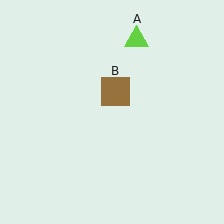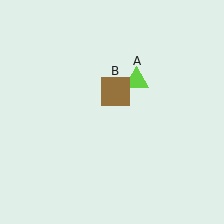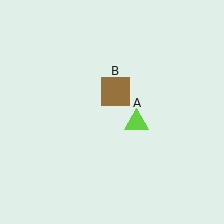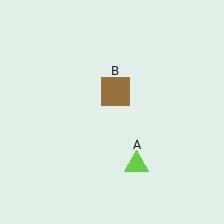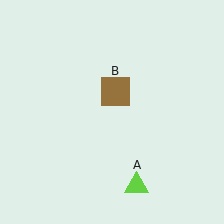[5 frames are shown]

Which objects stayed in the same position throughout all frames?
Brown square (object B) remained stationary.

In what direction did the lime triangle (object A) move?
The lime triangle (object A) moved down.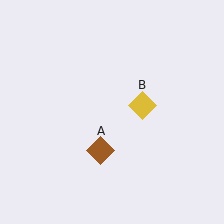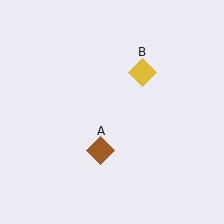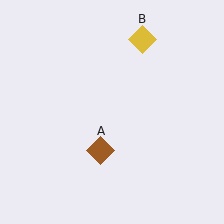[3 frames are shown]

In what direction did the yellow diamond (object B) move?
The yellow diamond (object B) moved up.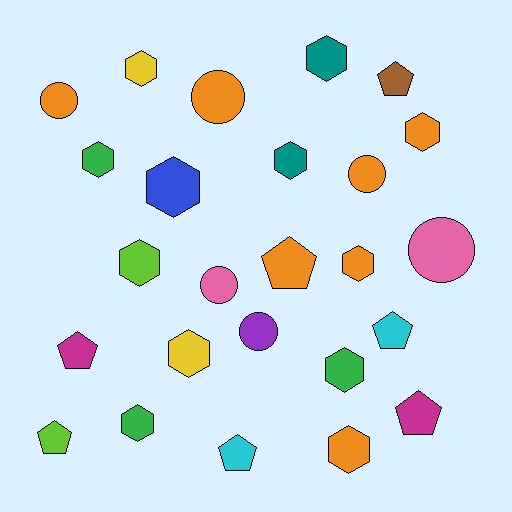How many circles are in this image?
There are 6 circles.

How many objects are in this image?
There are 25 objects.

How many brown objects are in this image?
There is 1 brown object.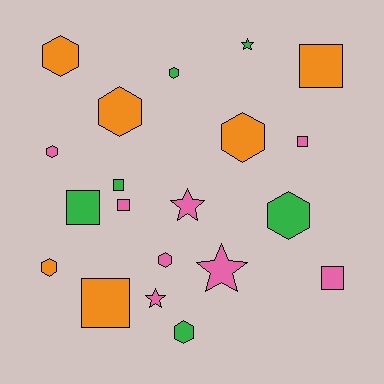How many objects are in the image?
There are 20 objects.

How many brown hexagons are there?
There are no brown hexagons.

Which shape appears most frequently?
Hexagon, with 9 objects.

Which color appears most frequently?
Pink, with 8 objects.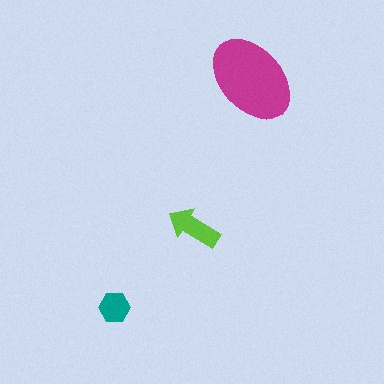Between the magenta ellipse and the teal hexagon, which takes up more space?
The magenta ellipse.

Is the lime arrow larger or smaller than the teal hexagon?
Larger.